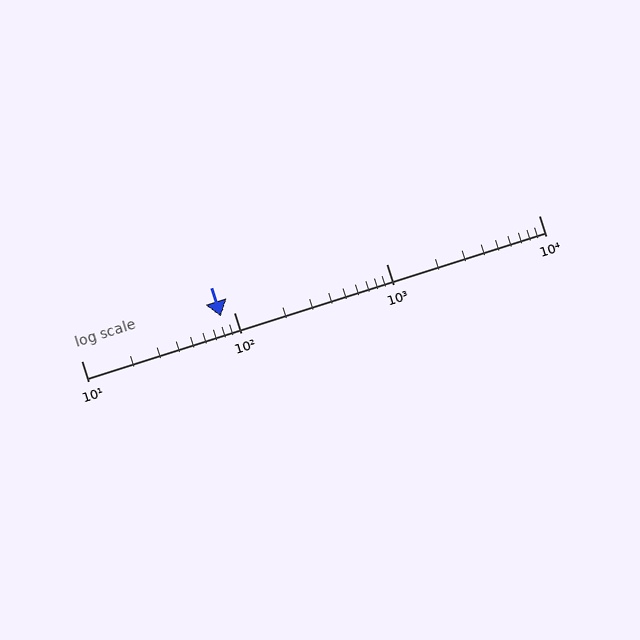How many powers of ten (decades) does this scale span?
The scale spans 3 decades, from 10 to 10000.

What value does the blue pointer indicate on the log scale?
The pointer indicates approximately 82.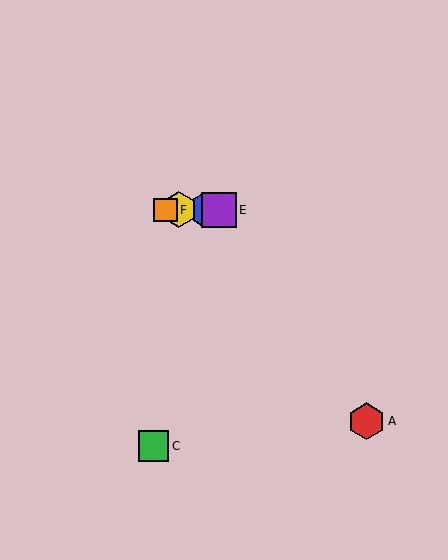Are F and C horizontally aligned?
No, F is at y≈210 and C is at y≈446.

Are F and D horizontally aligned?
Yes, both are at y≈210.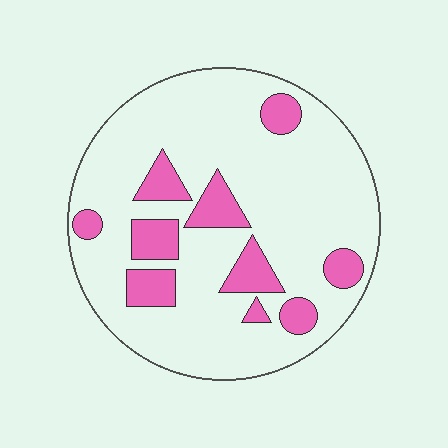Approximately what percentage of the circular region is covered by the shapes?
Approximately 20%.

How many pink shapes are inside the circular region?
10.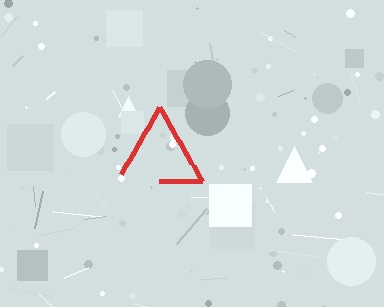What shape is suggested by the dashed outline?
The dashed outline suggests a triangle.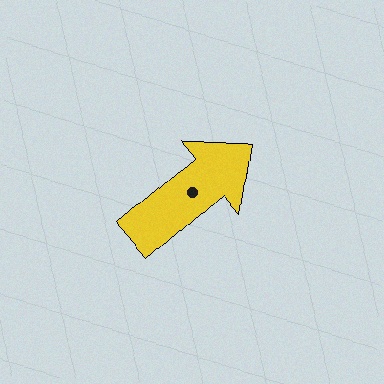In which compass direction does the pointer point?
Northeast.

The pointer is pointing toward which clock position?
Roughly 2 o'clock.